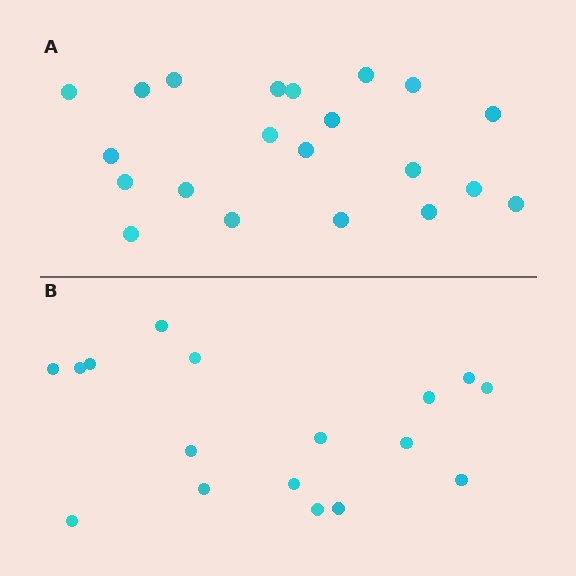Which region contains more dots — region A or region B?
Region A (the top region) has more dots.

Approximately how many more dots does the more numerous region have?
Region A has about 4 more dots than region B.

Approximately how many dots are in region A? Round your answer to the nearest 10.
About 20 dots. (The exact count is 21, which rounds to 20.)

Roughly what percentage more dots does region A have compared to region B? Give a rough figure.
About 25% more.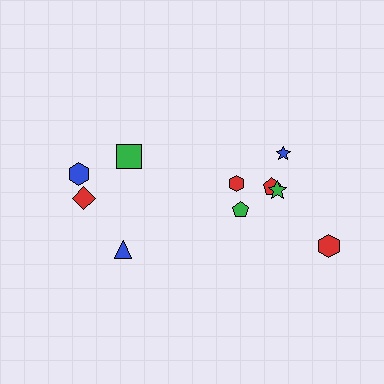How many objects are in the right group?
There are 6 objects.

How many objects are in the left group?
There are 4 objects.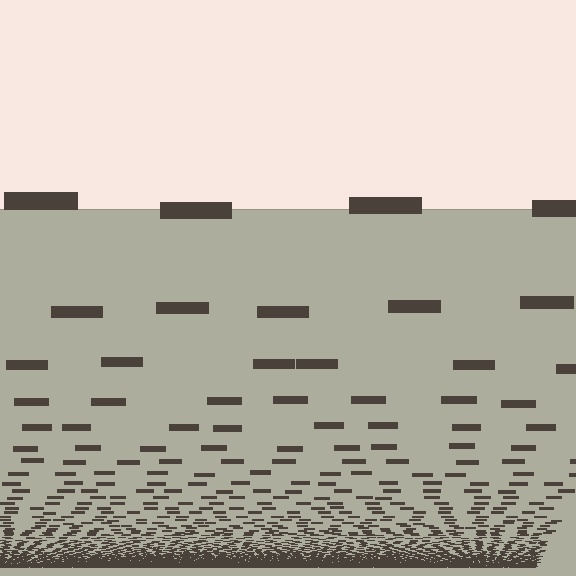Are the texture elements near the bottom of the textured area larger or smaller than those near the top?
Smaller. The gradient is inverted — elements near the bottom are smaller and denser.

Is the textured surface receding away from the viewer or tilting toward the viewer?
The surface appears to tilt toward the viewer. Texture elements get larger and sparser toward the top.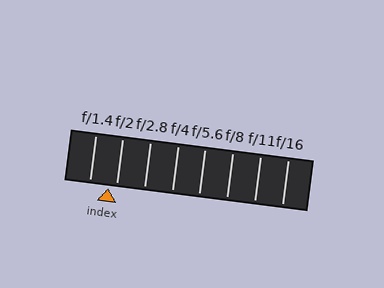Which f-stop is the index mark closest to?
The index mark is closest to f/2.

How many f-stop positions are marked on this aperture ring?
There are 8 f-stop positions marked.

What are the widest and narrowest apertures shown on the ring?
The widest aperture shown is f/1.4 and the narrowest is f/16.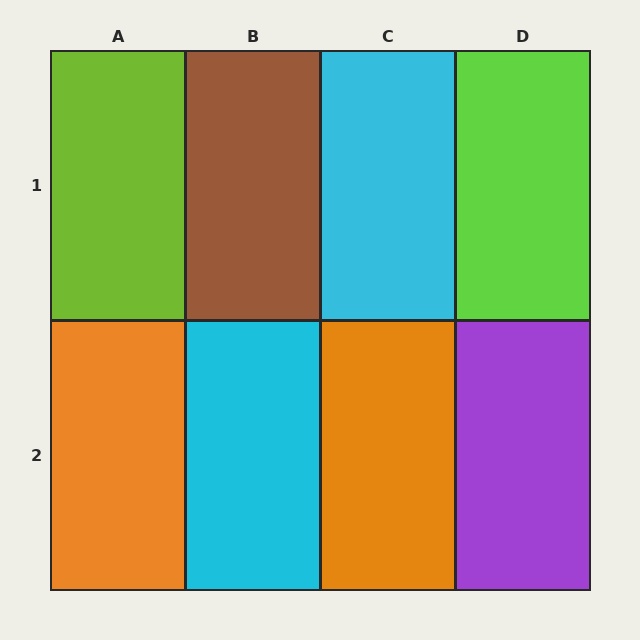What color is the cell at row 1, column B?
Brown.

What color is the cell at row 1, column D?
Lime.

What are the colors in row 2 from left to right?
Orange, cyan, orange, purple.